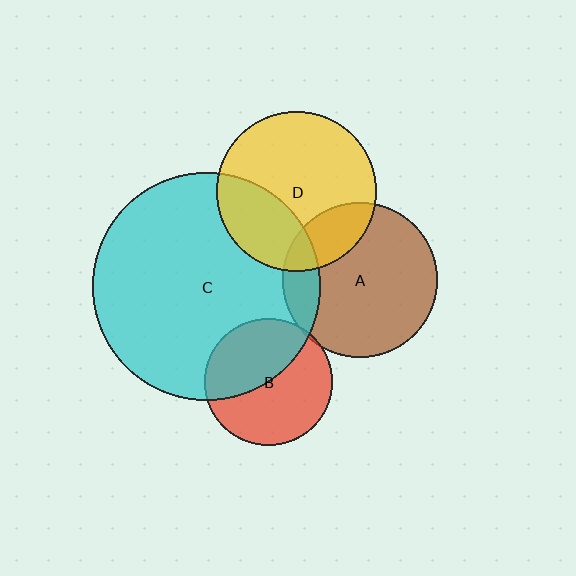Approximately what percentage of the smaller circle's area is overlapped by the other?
Approximately 30%.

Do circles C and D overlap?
Yes.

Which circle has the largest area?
Circle C (cyan).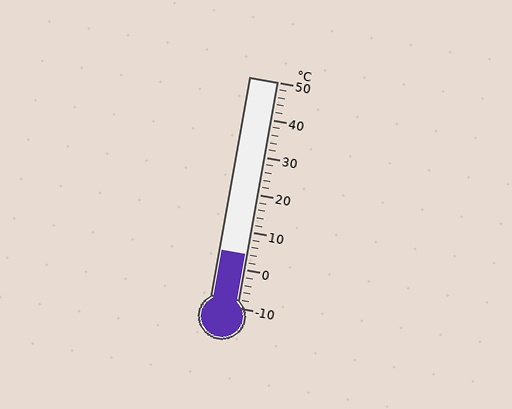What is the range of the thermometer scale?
The thermometer scale ranges from -10°C to 50°C.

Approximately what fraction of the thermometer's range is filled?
The thermometer is filled to approximately 25% of its range.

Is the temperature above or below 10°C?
The temperature is below 10°C.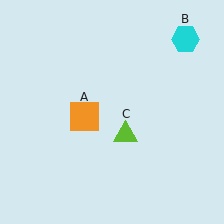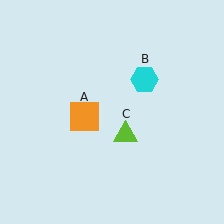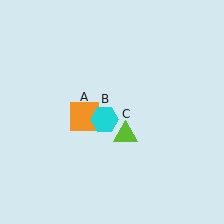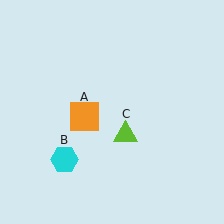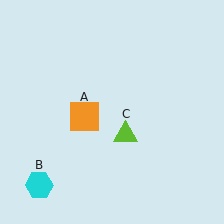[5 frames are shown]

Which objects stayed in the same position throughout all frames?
Orange square (object A) and lime triangle (object C) remained stationary.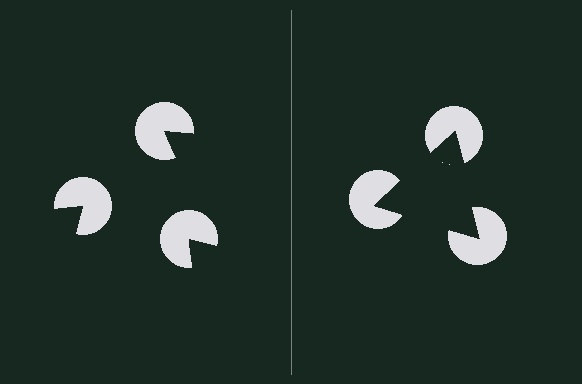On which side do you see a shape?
An illusory triangle appears on the right side. On the left side the wedge cuts are rotated, so no coherent shape forms.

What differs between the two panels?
The pac-man discs are positioned identically on both sides; only the wedge orientations differ. On the right they align to a triangle; on the left they are misaligned.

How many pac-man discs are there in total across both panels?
6 — 3 on each side.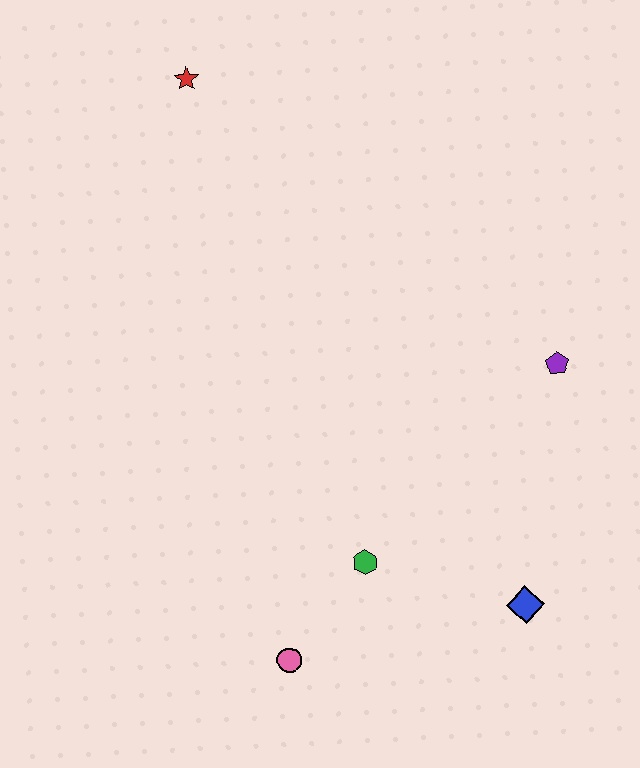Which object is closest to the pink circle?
The green hexagon is closest to the pink circle.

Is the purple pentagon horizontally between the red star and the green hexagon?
No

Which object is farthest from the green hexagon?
The red star is farthest from the green hexagon.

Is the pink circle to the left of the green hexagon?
Yes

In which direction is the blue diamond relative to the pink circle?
The blue diamond is to the right of the pink circle.